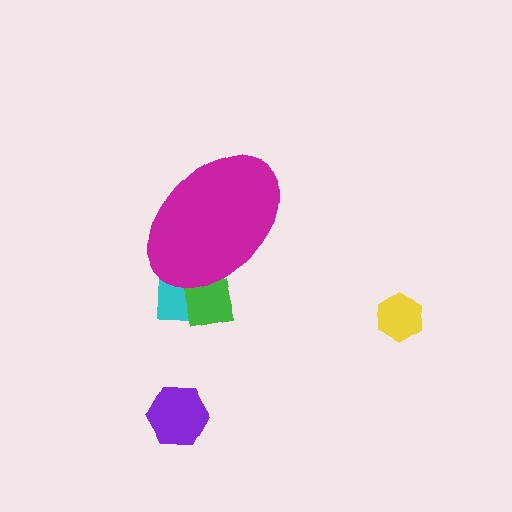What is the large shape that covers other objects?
A magenta ellipse.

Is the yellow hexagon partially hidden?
No, the yellow hexagon is fully visible.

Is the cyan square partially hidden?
Yes, the cyan square is partially hidden behind the magenta ellipse.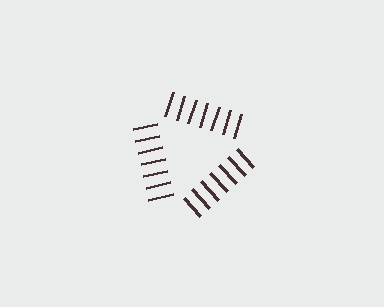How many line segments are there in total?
21 — 7 along each of the 3 edges.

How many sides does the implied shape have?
3 sides — the line-ends trace a triangle.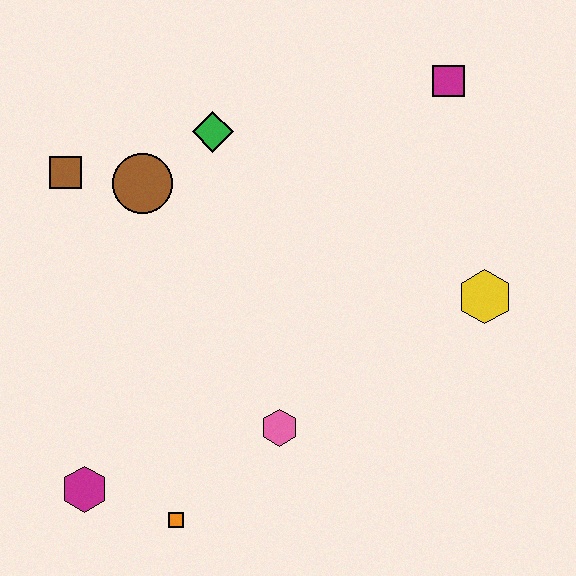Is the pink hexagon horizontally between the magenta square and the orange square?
Yes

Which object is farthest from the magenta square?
The magenta hexagon is farthest from the magenta square.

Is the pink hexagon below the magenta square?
Yes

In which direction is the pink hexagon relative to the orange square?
The pink hexagon is to the right of the orange square.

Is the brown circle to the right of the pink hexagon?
No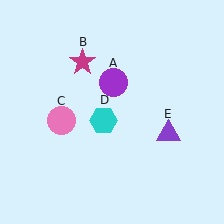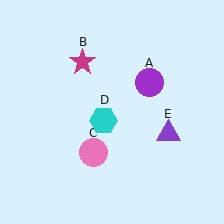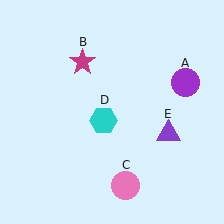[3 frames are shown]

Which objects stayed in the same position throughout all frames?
Magenta star (object B) and cyan hexagon (object D) and purple triangle (object E) remained stationary.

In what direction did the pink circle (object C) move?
The pink circle (object C) moved down and to the right.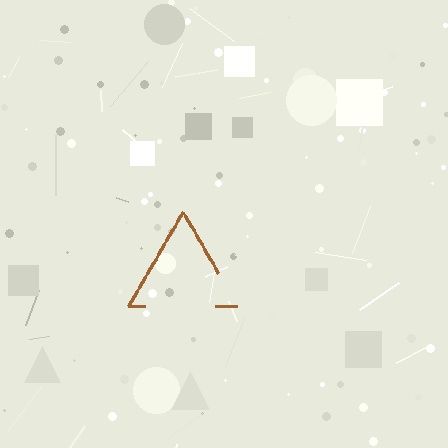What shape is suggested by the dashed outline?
The dashed outline suggests a triangle.